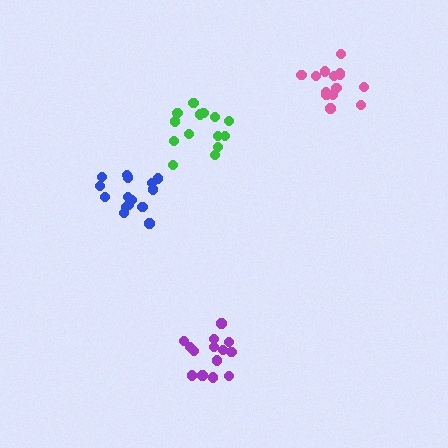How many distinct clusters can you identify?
There are 4 distinct clusters.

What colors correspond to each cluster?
The clusters are colored: blue, green, purple, pink.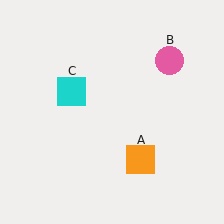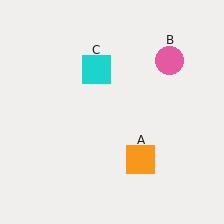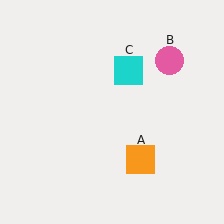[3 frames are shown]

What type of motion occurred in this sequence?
The cyan square (object C) rotated clockwise around the center of the scene.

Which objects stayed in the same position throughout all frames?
Orange square (object A) and pink circle (object B) remained stationary.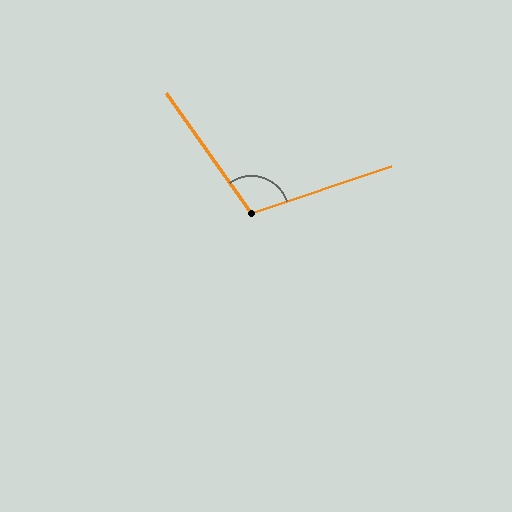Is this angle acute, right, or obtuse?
It is obtuse.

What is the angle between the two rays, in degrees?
Approximately 106 degrees.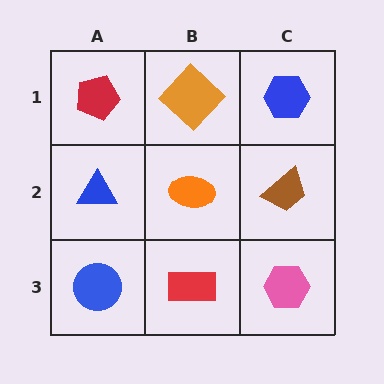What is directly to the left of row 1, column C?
An orange diamond.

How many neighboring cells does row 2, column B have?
4.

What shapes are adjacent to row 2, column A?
A red pentagon (row 1, column A), a blue circle (row 3, column A), an orange ellipse (row 2, column B).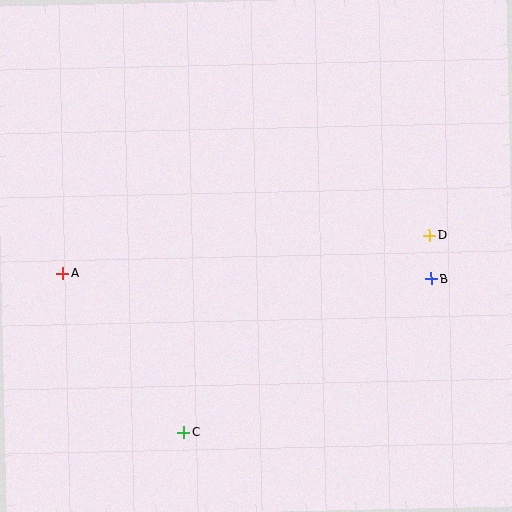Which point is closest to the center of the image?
Point D at (429, 235) is closest to the center.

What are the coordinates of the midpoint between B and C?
The midpoint between B and C is at (307, 356).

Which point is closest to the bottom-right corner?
Point B is closest to the bottom-right corner.